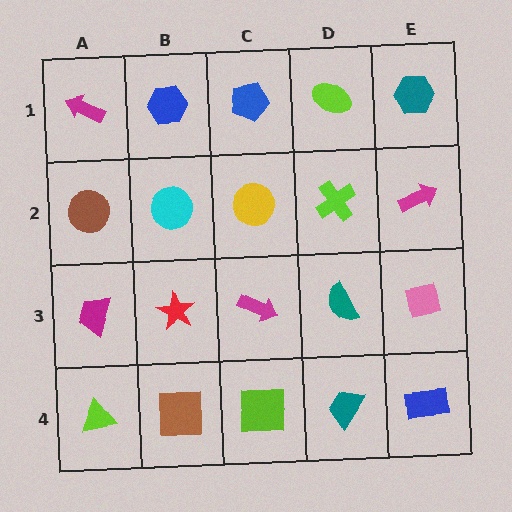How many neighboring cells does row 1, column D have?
3.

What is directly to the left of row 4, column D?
A lime square.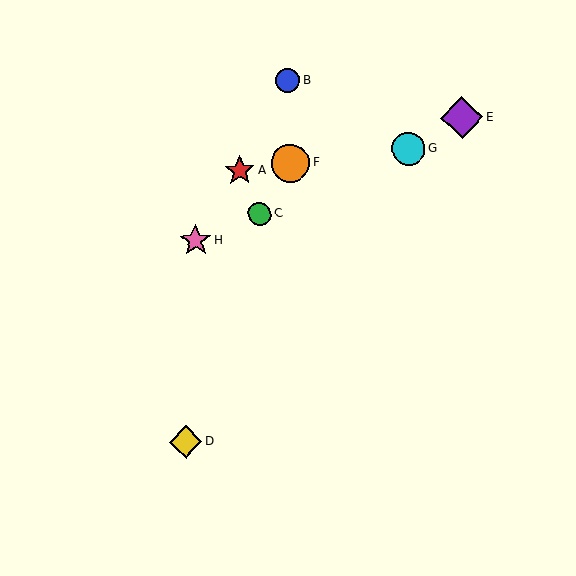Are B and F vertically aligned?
Yes, both are at x≈288.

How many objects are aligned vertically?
2 objects (B, F) are aligned vertically.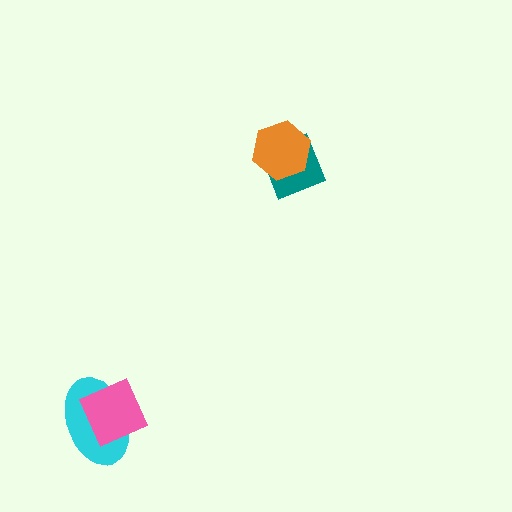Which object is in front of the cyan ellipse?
The pink diamond is in front of the cyan ellipse.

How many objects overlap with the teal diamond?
1 object overlaps with the teal diamond.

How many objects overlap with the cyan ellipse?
1 object overlaps with the cyan ellipse.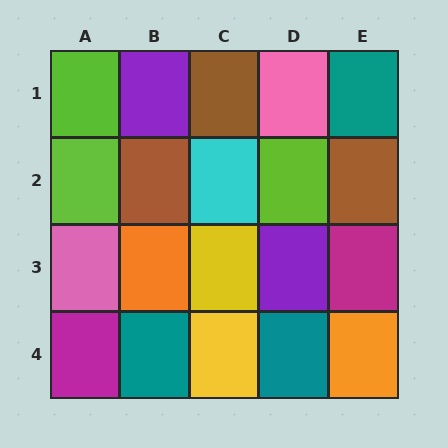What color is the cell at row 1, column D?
Pink.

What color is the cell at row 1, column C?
Brown.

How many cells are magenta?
2 cells are magenta.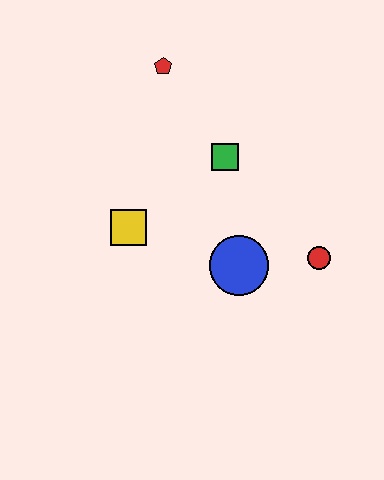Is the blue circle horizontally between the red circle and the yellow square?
Yes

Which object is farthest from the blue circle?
The red pentagon is farthest from the blue circle.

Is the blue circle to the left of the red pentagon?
No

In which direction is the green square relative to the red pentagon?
The green square is below the red pentagon.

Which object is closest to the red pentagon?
The green square is closest to the red pentagon.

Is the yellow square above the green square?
No